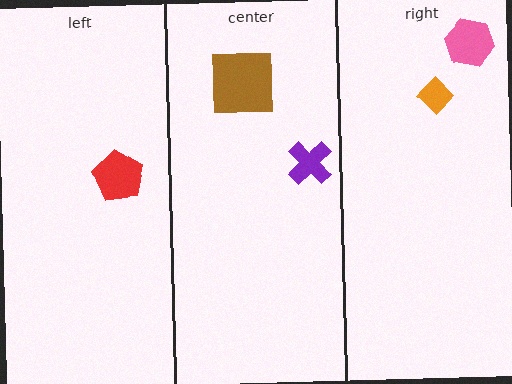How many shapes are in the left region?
1.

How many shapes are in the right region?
2.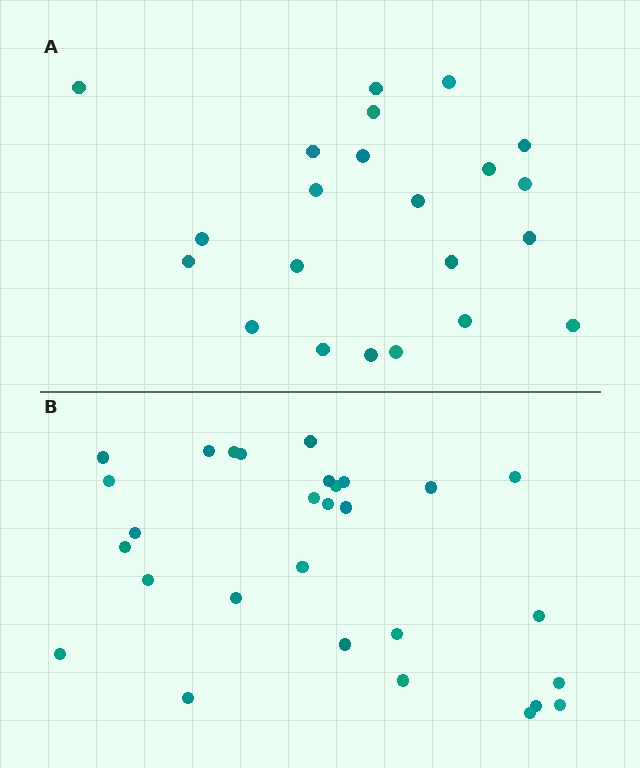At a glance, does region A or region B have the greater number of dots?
Region B (the bottom region) has more dots.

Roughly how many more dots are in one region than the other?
Region B has roughly 8 or so more dots than region A.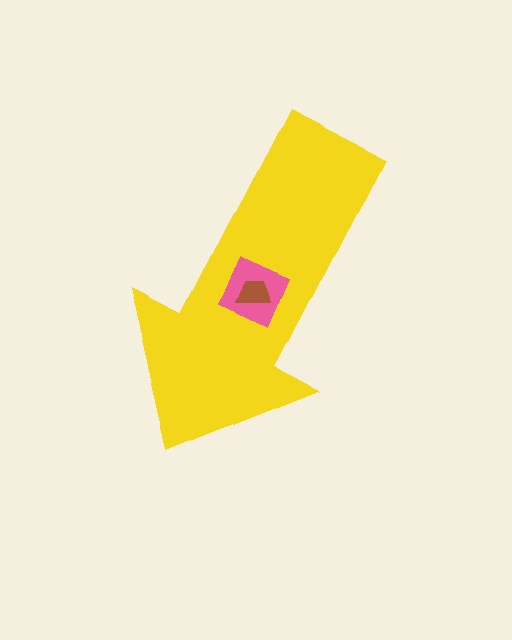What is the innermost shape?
The brown trapezoid.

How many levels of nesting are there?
3.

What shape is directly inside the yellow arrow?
The pink diamond.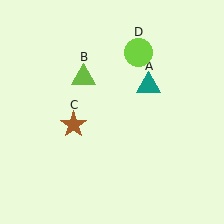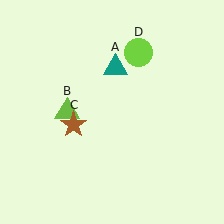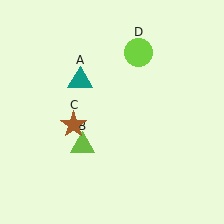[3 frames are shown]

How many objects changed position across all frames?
2 objects changed position: teal triangle (object A), lime triangle (object B).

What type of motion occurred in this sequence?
The teal triangle (object A), lime triangle (object B) rotated counterclockwise around the center of the scene.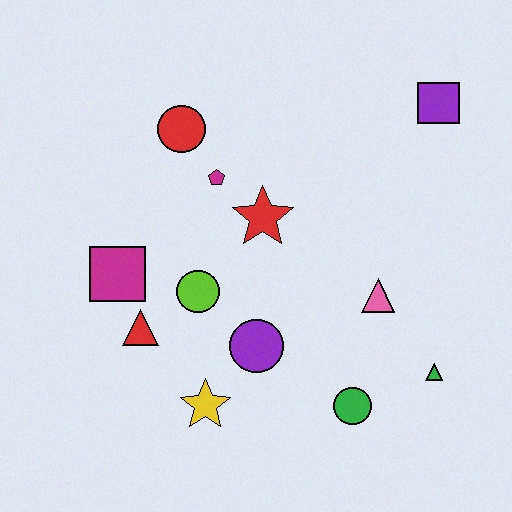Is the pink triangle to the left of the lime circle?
No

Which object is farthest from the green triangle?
The red circle is farthest from the green triangle.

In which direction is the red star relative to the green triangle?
The red star is to the left of the green triangle.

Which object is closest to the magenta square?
The red triangle is closest to the magenta square.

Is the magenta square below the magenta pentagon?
Yes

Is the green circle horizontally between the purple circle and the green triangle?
Yes